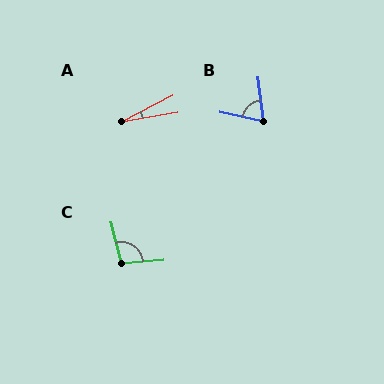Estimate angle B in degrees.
Approximately 72 degrees.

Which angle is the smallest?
A, at approximately 17 degrees.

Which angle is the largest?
C, at approximately 100 degrees.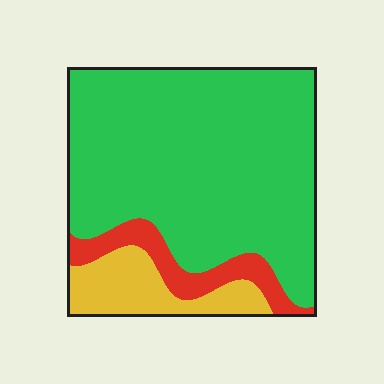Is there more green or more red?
Green.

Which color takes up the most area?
Green, at roughly 75%.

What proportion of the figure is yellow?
Yellow takes up about one eighth (1/8) of the figure.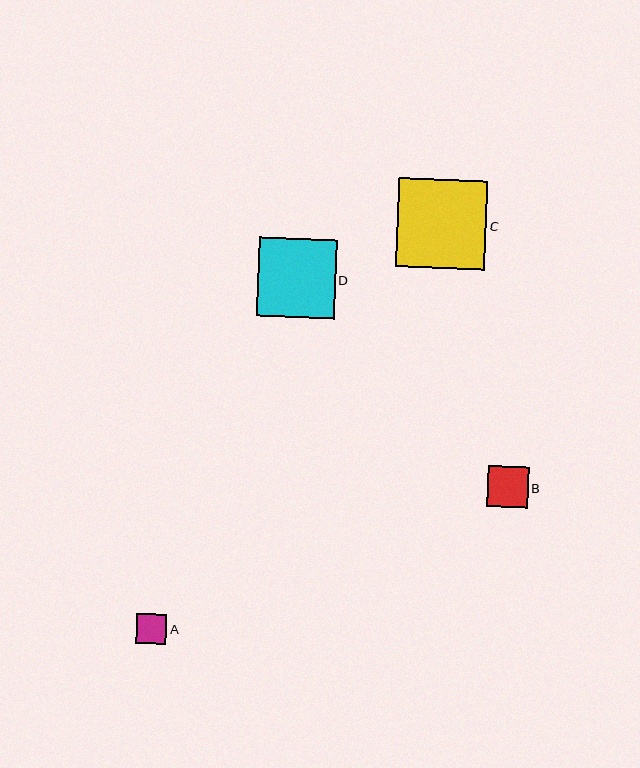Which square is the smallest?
Square A is the smallest with a size of approximately 30 pixels.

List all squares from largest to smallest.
From largest to smallest: C, D, B, A.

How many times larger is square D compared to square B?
Square D is approximately 1.9 times the size of square B.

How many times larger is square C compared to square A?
Square C is approximately 2.9 times the size of square A.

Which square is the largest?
Square C is the largest with a size of approximately 89 pixels.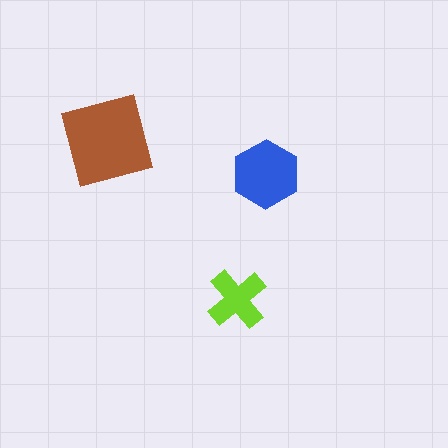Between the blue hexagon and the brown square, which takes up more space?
The brown square.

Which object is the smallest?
The lime cross.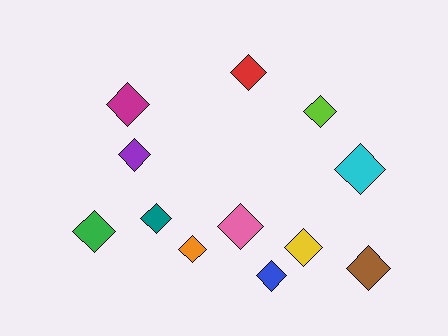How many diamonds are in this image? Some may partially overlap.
There are 12 diamonds.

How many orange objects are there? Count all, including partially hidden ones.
There is 1 orange object.